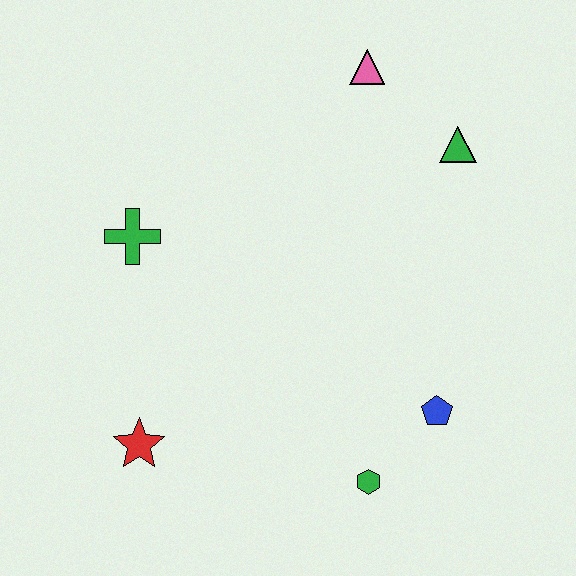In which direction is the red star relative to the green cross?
The red star is below the green cross.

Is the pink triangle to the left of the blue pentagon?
Yes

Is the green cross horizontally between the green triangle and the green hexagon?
No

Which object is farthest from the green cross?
The blue pentagon is farthest from the green cross.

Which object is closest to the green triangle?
The pink triangle is closest to the green triangle.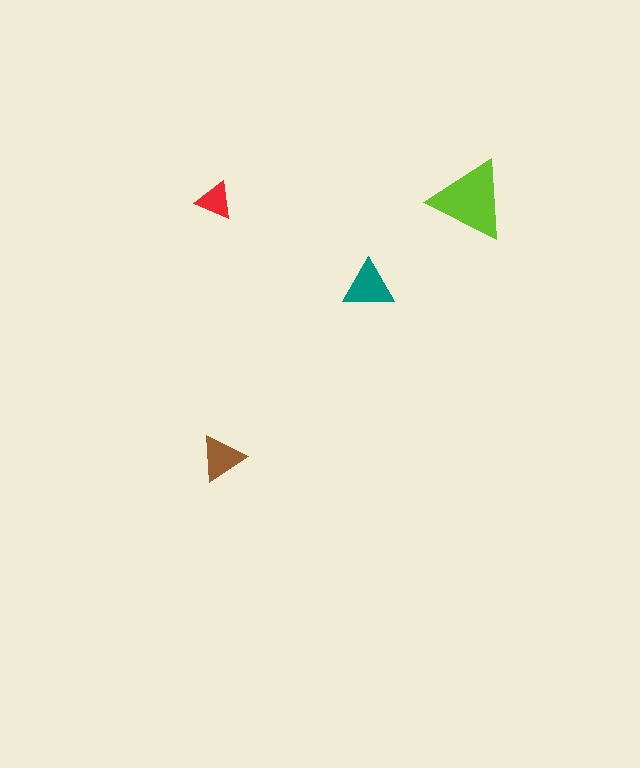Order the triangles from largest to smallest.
the lime one, the teal one, the brown one, the red one.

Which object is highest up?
The lime triangle is topmost.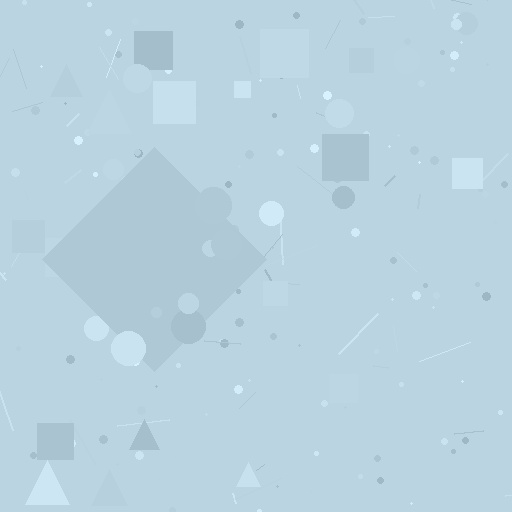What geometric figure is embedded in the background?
A diamond is embedded in the background.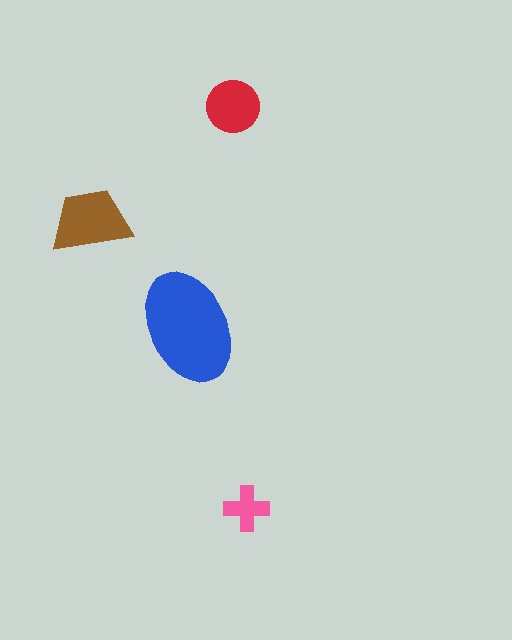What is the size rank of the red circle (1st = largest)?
3rd.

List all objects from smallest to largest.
The pink cross, the red circle, the brown trapezoid, the blue ellipse.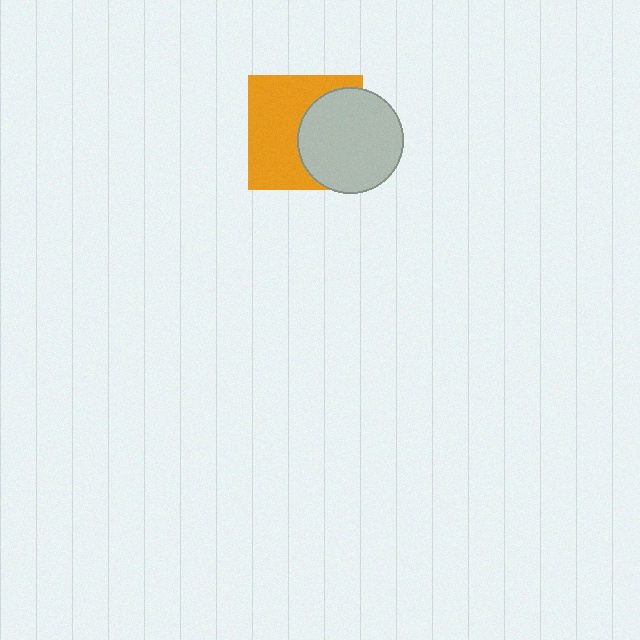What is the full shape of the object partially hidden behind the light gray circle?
The partially hidden object is an orange square.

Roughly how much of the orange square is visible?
About half of it is visible (roughly 57%).